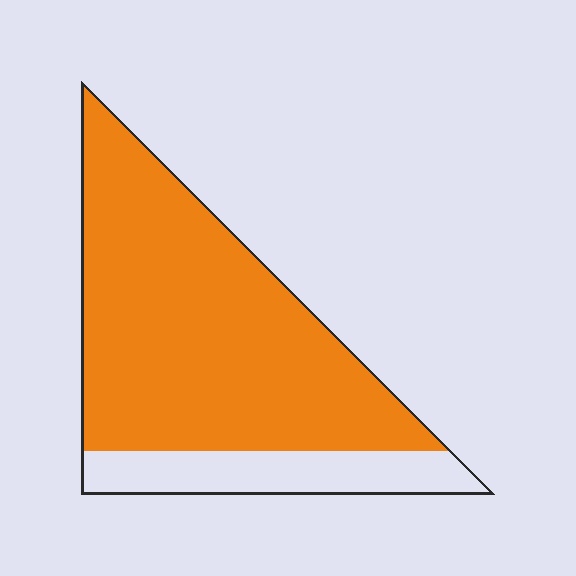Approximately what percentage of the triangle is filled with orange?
Approximately 80%.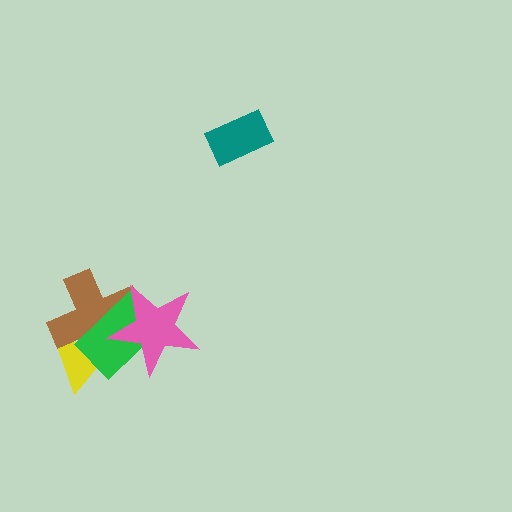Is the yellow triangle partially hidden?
Yes, it is partially covered by another shape.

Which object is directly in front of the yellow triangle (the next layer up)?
The brown cross is directly in front of the yellow triangle.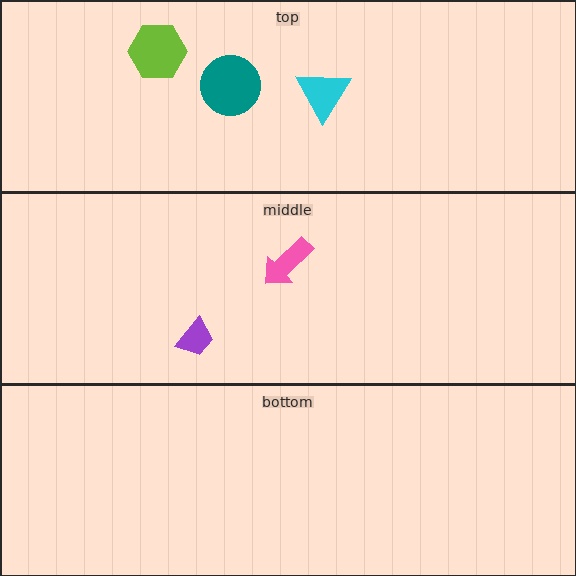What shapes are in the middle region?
The purple trapezoid, the pink arrow.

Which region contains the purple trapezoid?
The middle region.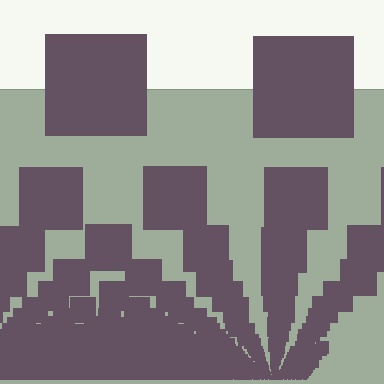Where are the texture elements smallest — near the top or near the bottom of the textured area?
Near the bottom.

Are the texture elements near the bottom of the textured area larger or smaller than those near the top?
Smaller. The gradient is inverted — elements near the bottom are smaller and denser.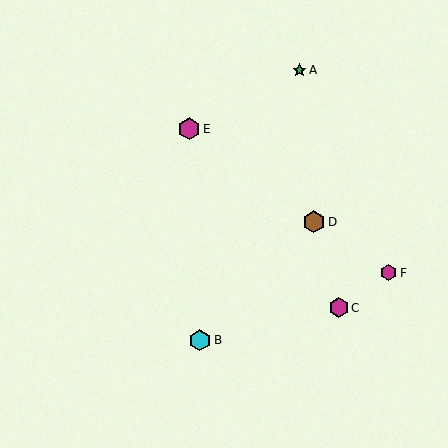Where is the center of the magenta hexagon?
The center of the magenta hexagon is at (388, 273).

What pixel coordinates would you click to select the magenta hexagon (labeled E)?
Click at (189, 129) to select the magenta hexagon E.